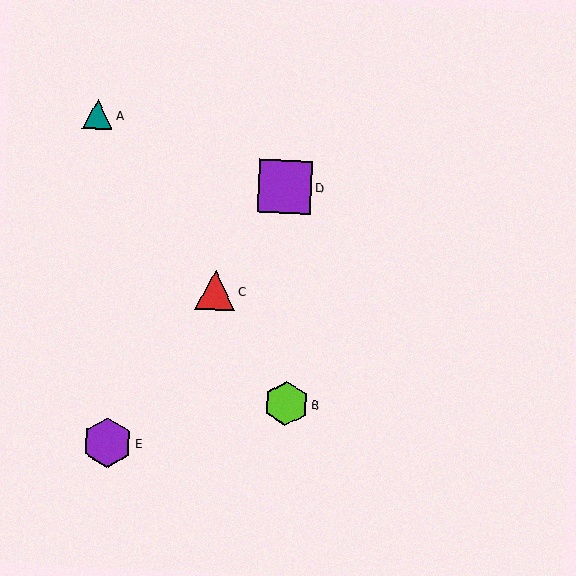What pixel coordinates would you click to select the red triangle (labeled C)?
Click at (215, 290) to select the red triangle C.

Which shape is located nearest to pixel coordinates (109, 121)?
The teal triangle (labeled A) at (98, 114) is nearest to that location.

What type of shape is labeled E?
Shape E is a purple hexagon.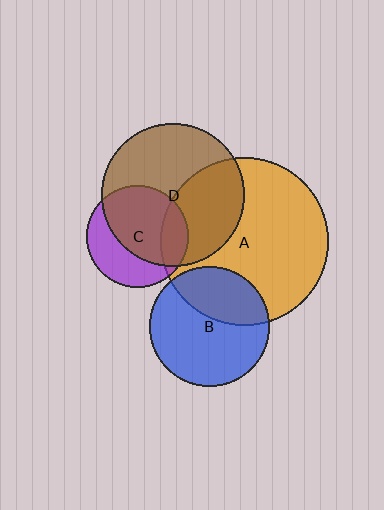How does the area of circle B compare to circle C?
Approximately 1.4 times.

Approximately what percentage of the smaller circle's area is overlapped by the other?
Approximately 65%.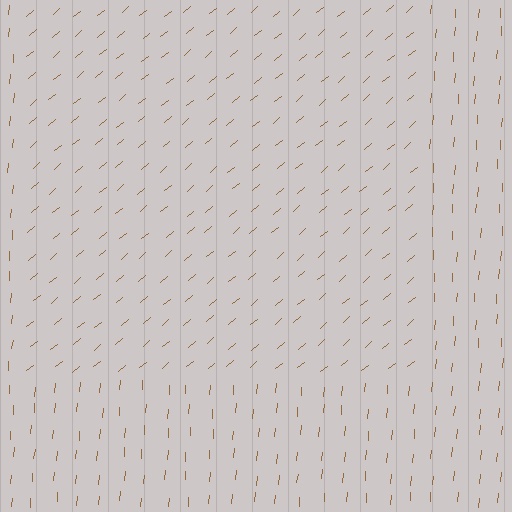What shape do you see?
I see a rectangle.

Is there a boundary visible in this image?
Yes, there is a texture boundary formed by a change in line orientation.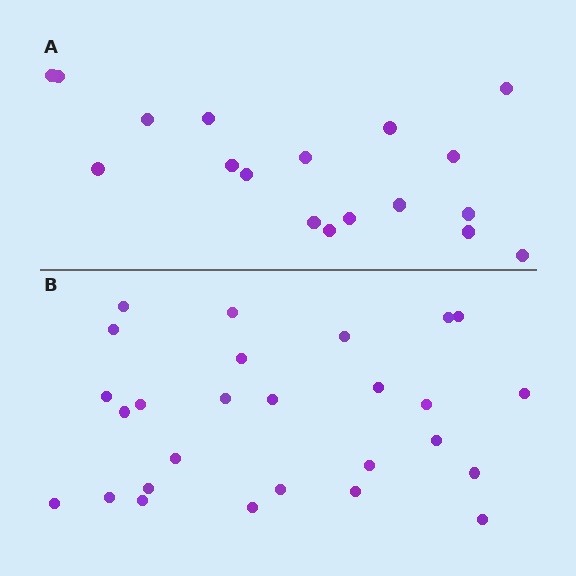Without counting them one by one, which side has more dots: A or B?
Region B (the bottom region) has more dots.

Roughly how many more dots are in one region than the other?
Region B has roughly 8 or so more dots than region A.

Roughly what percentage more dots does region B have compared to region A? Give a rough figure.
About 50% more.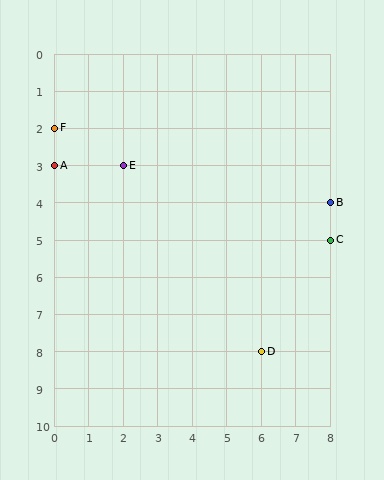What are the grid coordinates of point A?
Point A is at grid coordinates (0, 3).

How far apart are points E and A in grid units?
Points E and A are 2 columns apart.